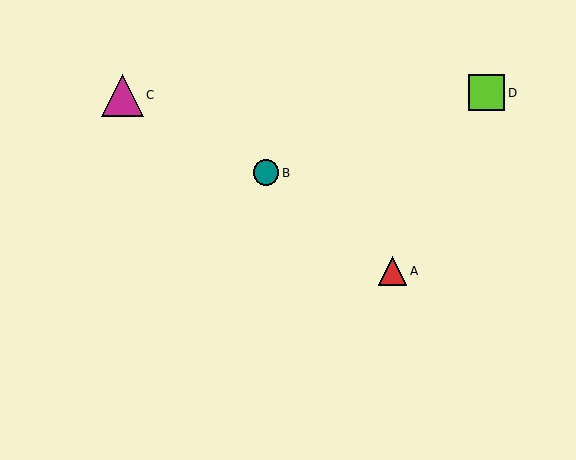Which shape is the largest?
The magenta triangle (labeled C) is the largest.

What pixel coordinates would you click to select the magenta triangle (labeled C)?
Click at (123, 95) to select the magenta triangle C.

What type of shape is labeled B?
Shape B is a teal circle.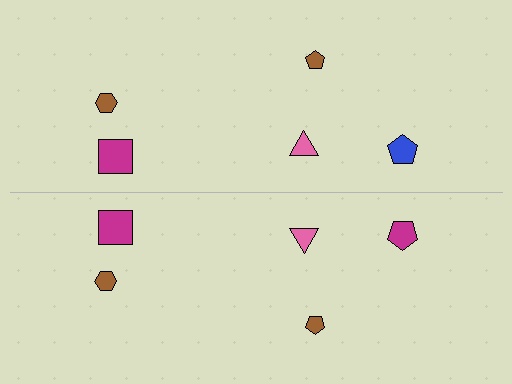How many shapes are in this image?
There are 10 shapes in this image.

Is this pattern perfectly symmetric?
No, the pattern is not perfectly symmetric. The magenta pentagon on the bottom side breaks the symmetry — its mirror counterpart is blue.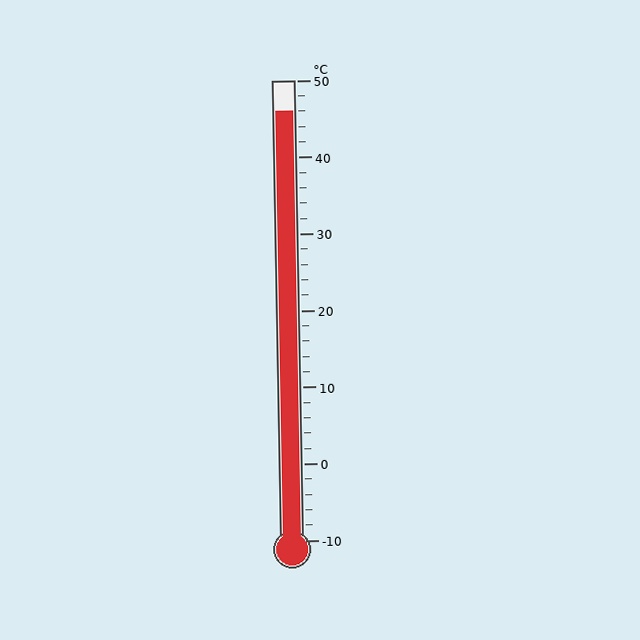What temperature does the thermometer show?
The thermometer shows approximately 46°C.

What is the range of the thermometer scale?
The thermometer scale ranges from -10°C to 50°C.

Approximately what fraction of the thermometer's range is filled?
The thermometer is filled to approximately 95% of its range.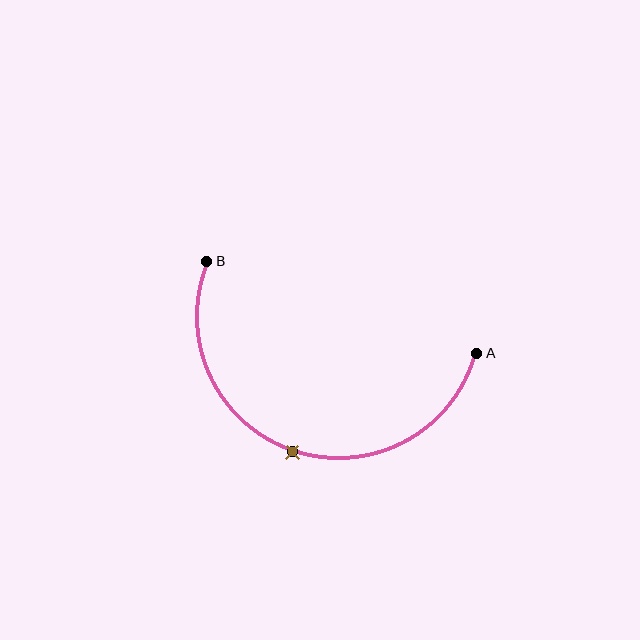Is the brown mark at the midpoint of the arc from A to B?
Yes. The brown mark lies on the arc at equal arc-length from both A and B — it is the arc midpoint.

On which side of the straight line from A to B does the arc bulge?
The arc bulges below the straight line connecting A and B.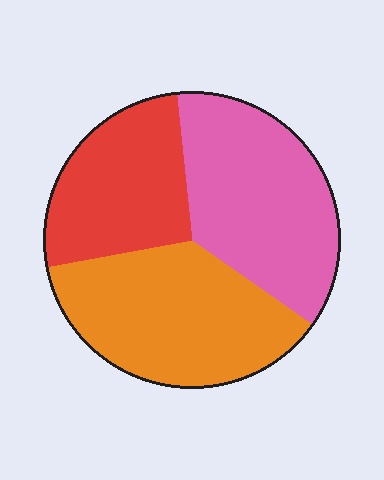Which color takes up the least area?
Red, at roughly 25%.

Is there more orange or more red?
Orange.